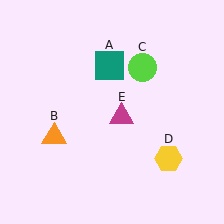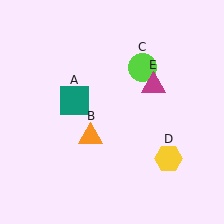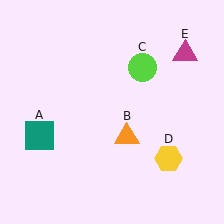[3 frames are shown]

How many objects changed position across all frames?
3 objects changed position: teal square (object A), orange triangle (object B), magenta triangle (object E).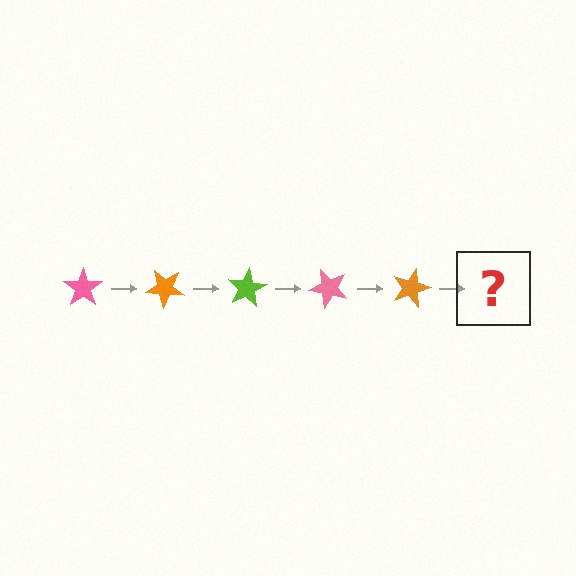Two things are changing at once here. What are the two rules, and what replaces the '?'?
The two rules are that it rotates 40 degrees each step and the color cycles through pink, orange, and lime. The '?' should be a lime star, rotated 200 degrees from the start.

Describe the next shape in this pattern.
It should be a lime star, rotated 200 degrees from the start.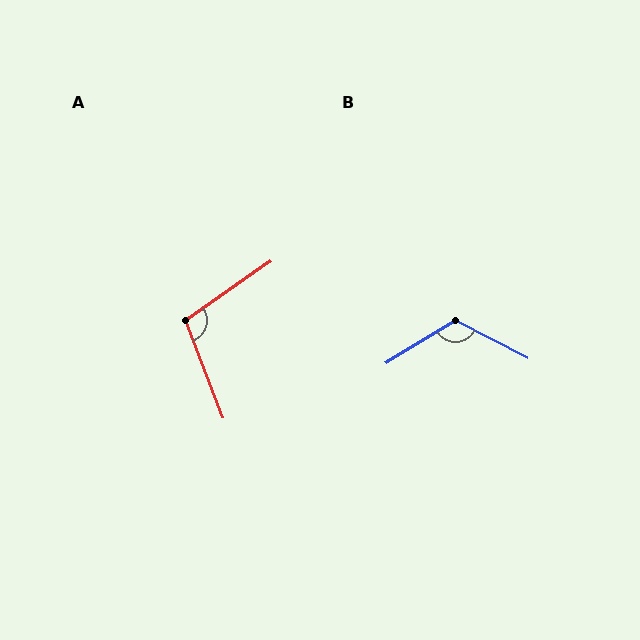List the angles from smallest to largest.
A (104°), B (121°).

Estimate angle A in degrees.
Approximately 104 degrees.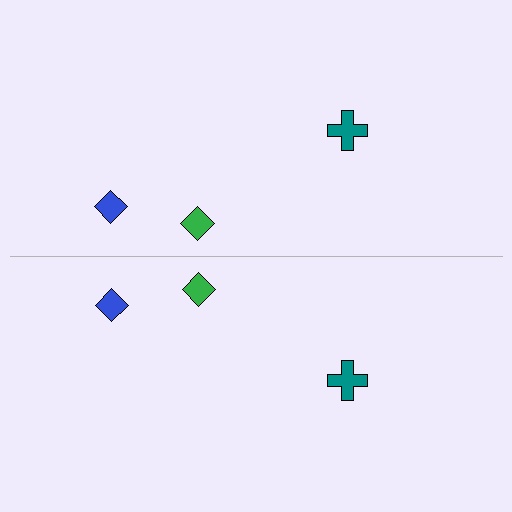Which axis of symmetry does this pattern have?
The pattern has a horizontal axis of symmetry running through the center of the image.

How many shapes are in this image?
There are 6 shapes in this image.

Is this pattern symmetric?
Yes, this pattern has bilateral (reflection) symmetry.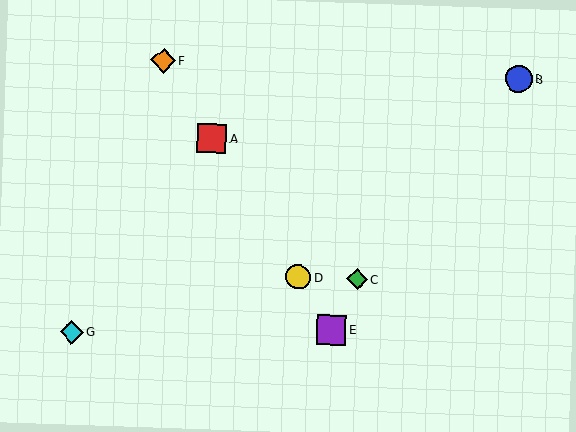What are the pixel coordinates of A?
Object A is at (212, 139).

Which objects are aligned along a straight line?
Objects A, D, E, F are aligned along a straight line.